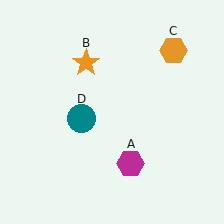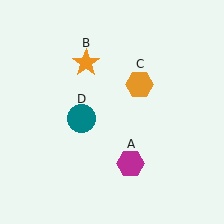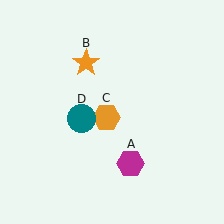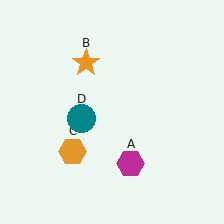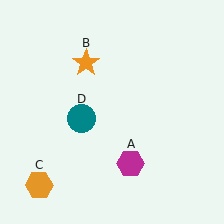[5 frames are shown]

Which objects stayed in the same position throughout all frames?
Magenta hexagon (object A) and orange star (object B) and teal circle (object D) remained stationary.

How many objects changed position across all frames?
1 object changed position: orange hexagon (object C).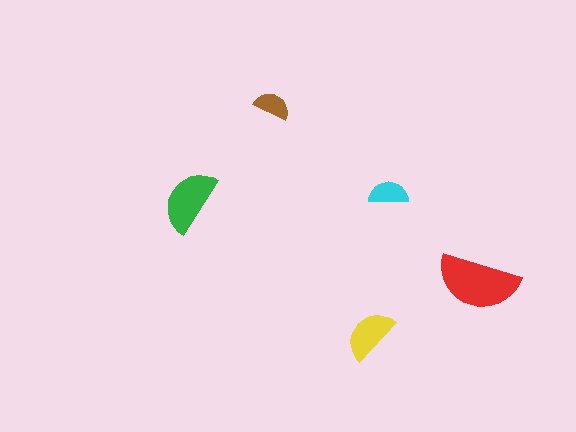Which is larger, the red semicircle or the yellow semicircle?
The red one.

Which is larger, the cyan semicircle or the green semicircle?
The green one.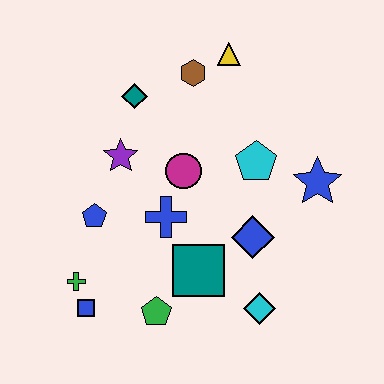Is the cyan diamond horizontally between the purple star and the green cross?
No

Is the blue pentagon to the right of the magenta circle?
No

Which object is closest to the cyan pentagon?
The blue star is closest to the cyan pentagon.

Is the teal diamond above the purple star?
Yes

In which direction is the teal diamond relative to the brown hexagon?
The teal diamond is to the left of the brown hexagon.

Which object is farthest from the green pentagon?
The yellow triangle is farthest from the green pentagon.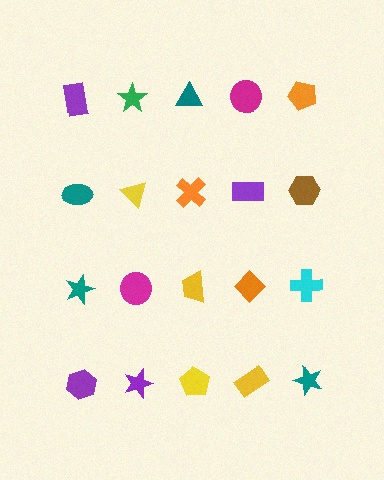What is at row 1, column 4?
A magenta circle.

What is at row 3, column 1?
A teal star.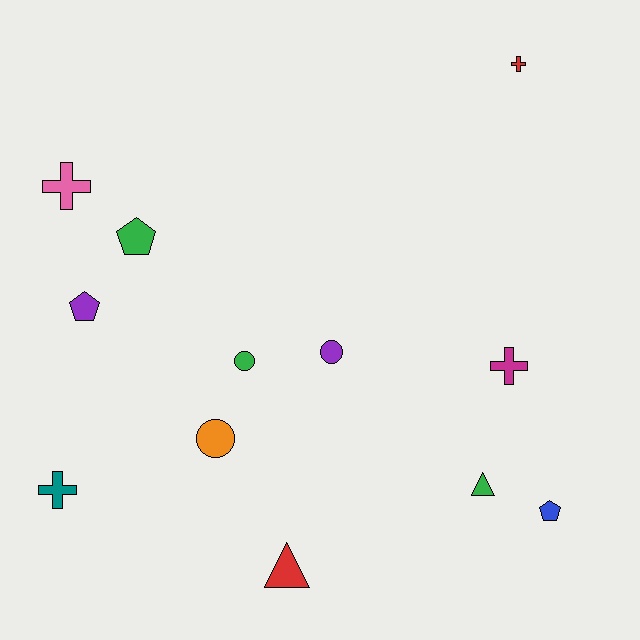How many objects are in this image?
There are 12 objects.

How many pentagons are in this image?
There are 3 pentagons.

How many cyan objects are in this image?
There are no cyan objects.